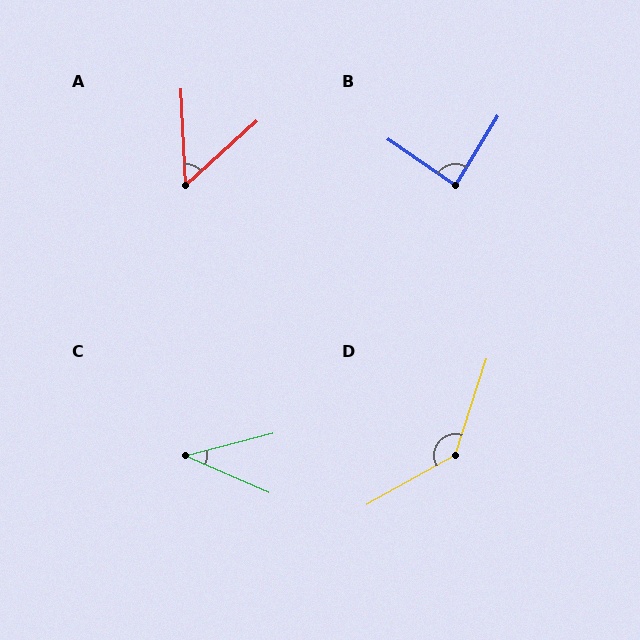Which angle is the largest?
D, at approximately 137 degrees.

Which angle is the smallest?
C, at approximately 38 degrees.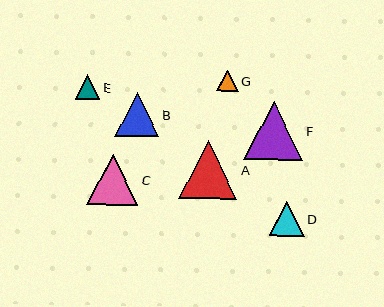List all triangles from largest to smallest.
From largest to smallest: F, A, C, B, D, E, G.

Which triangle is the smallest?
Triangle G is the smallest with a size of approximately 22 pixels.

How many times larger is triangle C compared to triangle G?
Triangle C is approximately 2.4 times the size of triangle G.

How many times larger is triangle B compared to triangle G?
Triangle B is approximately 2.0 times the size of triangle G.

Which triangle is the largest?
Triangle F is the largest with a size of approximately 59 pixels.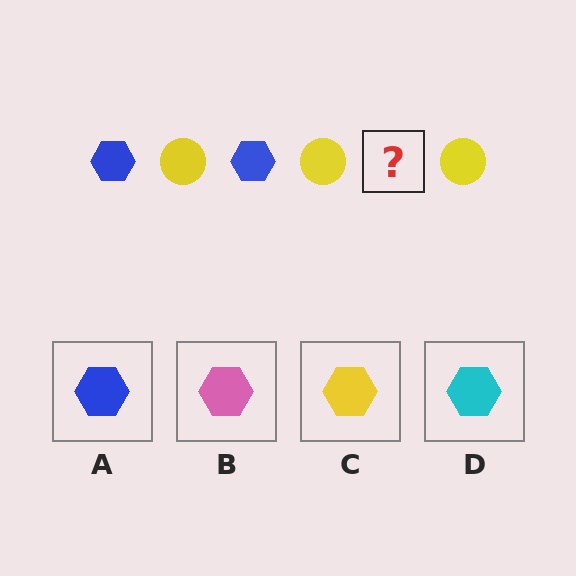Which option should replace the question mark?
Option A.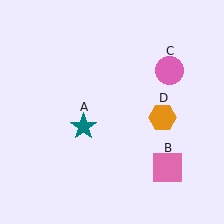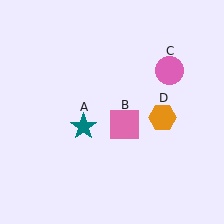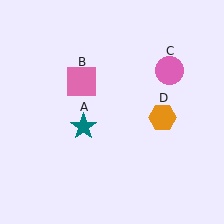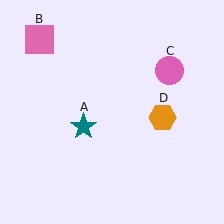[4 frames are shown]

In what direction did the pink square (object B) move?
The pink square (object B) moved up and to the left.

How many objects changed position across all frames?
1 object changed position: pink square (object B).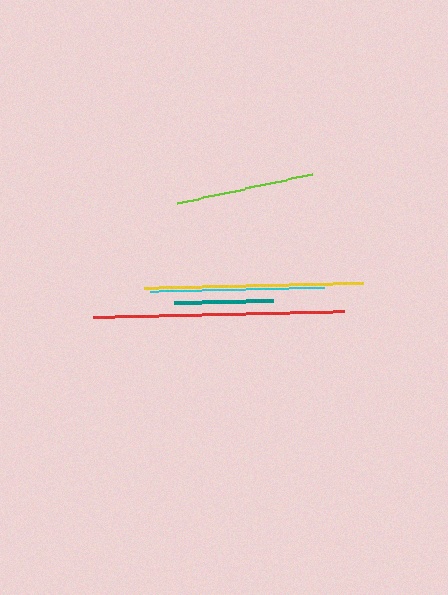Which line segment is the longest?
The red line is the longest at approximately 251 pixels.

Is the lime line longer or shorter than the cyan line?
The cyan line is longer than the lime line.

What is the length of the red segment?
The red segment is approximately 251 pixels long.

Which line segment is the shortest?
The teal line is the shortest at approximately 99 pixels.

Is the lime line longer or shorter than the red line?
The red line is longer than the lime line.